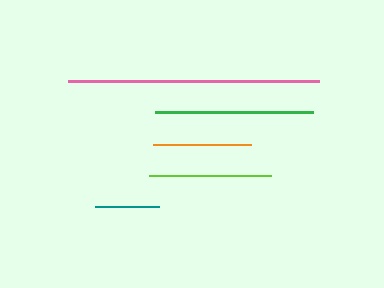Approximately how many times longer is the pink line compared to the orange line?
The pink line is approximately 2.6 times the length of the orange line.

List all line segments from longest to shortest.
From longest to shortest: pink, green, lime, orange, teal.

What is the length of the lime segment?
The lime segment is approximately 122 pixels long.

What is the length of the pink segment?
The pink segment is approximately 250 pixels long.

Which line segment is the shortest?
The teal line is the shortest at approximately 64 pixels.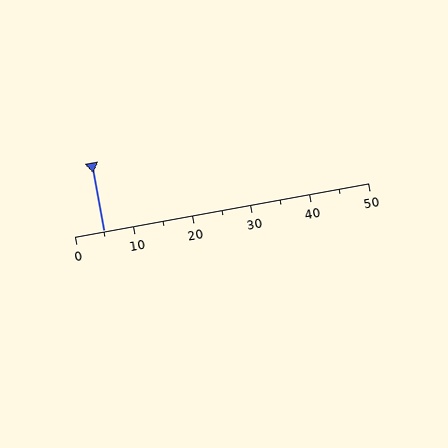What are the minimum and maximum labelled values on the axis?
The axis runs from 0 to 50.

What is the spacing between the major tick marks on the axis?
The major ticks are spaced 10 apart.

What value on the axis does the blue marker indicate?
The marker indicates approximately 5.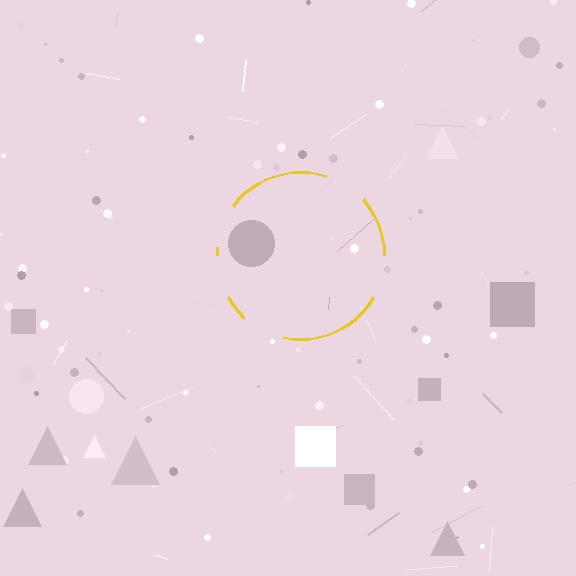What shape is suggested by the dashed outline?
The dashed outline suggests a circle.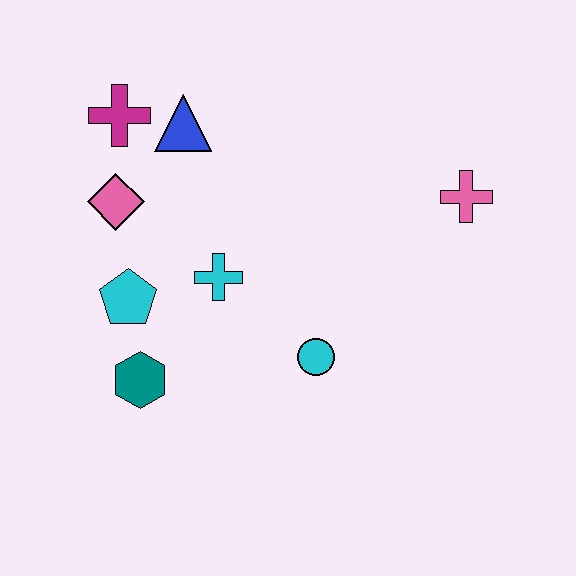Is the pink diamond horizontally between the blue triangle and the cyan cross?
No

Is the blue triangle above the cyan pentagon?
Yes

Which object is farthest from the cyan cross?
The pink cross is farthest from the cyan cross.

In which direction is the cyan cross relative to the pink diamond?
The cyan cross is to the right of the pink diamond.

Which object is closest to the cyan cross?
The cyan pentagon is closest to the cyan cross.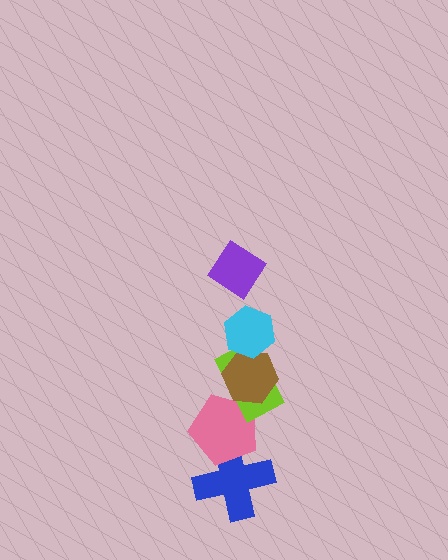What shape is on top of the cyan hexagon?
The purple diamond is on top of the cyan hexagon.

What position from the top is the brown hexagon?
The brown hexagon is 3rd from the top.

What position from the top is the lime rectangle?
The lime rectangle is 4th from the top.